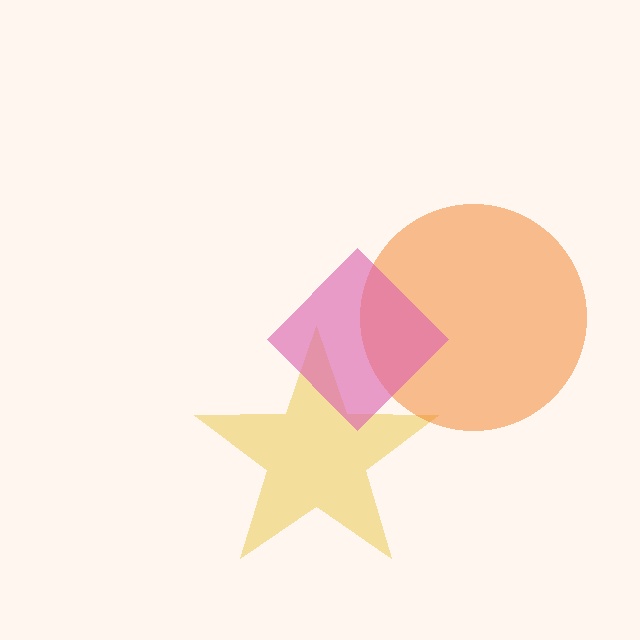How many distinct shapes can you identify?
There are 3 distinct shapes: a yellow star, an orange circle, a pink diamond.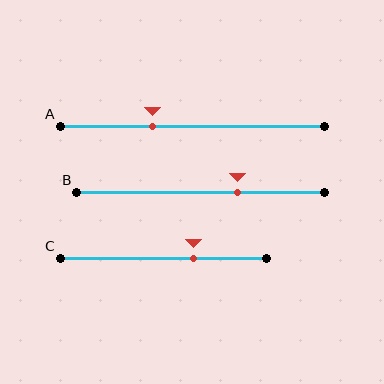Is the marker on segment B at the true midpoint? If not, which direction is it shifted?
No, the marker on segment B is shifted to the right by about 15% of the segment length.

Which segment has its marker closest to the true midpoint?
Segment C has its marker closest to the true midpoint.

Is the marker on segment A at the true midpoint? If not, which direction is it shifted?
No, the marker on segment A is shifted to the left by about 15% of the segment length.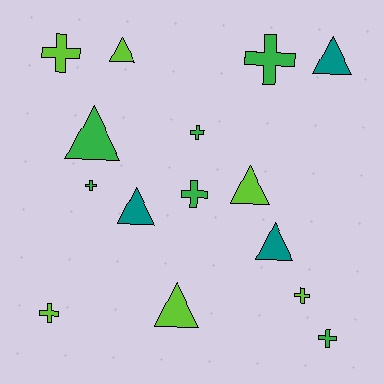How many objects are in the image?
There are 15 objects.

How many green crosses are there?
There are 5 green crosses.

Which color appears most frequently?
Lime, with 6 objects.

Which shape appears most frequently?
Cross, with 8 objects.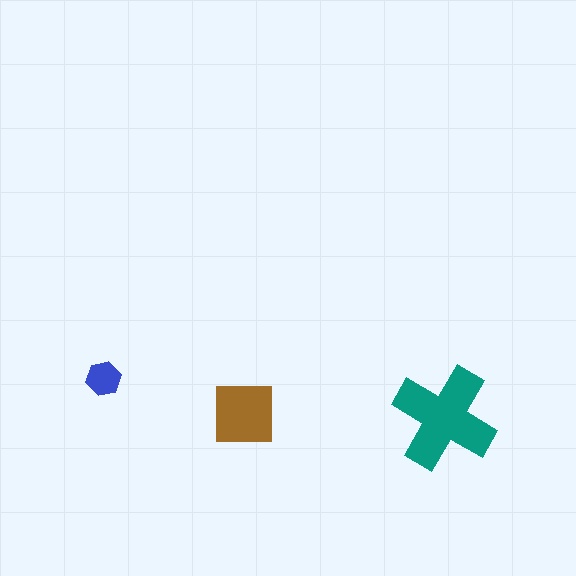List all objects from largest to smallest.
The teal cross, the brown square, the blue hexagon.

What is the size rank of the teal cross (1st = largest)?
1st.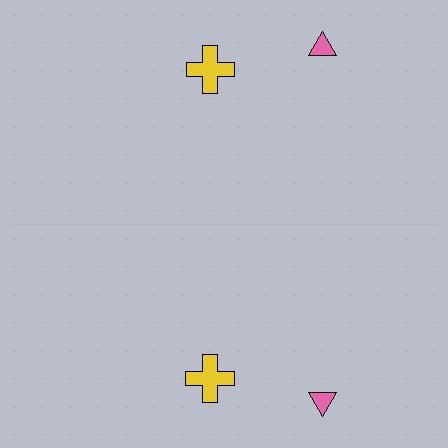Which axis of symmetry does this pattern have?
The pattern has a horizontal axis of symmetry running through the center of the image.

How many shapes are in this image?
There are 4 shapes in this image.